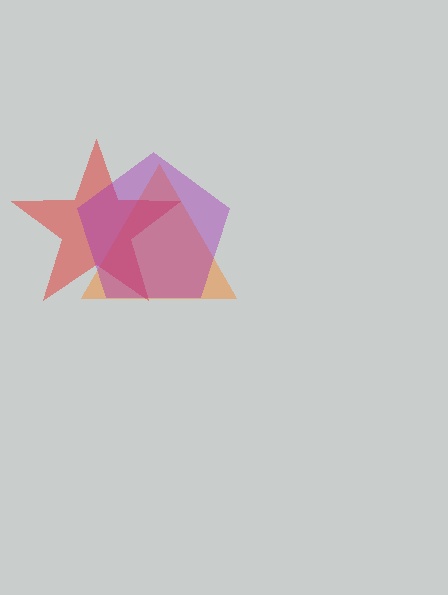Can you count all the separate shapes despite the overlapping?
Yes, there are 3 separate shapes.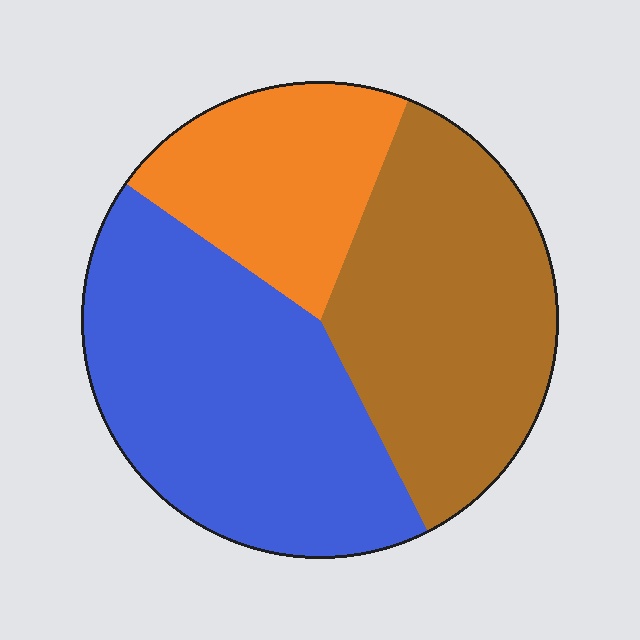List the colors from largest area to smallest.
From largest to smallest: blue, brown, orange.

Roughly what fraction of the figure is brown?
Brown covers roughly 35% of the figure.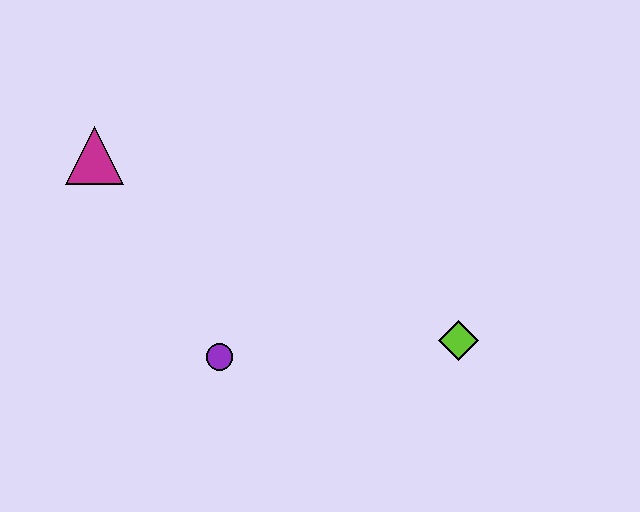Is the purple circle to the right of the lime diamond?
No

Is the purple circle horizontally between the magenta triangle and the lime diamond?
Yes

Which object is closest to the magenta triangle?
The purple circle is closest to the magenta triangle.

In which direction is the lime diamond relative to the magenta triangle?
The lime diamond is to the right of the magenta triangle.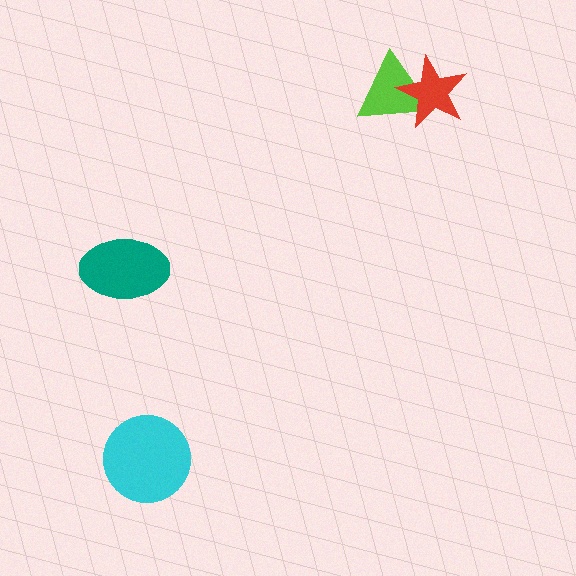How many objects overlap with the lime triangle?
1 object overlaps with the lime triangle.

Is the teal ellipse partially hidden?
No, no other shape covers it.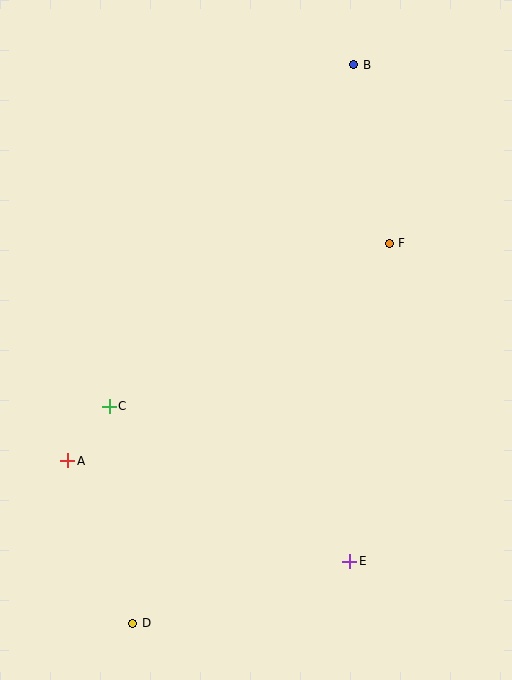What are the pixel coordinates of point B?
Point B is at (354, 65).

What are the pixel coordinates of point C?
Point C is at (109, 406).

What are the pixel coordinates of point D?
Point D is at (133, 623).